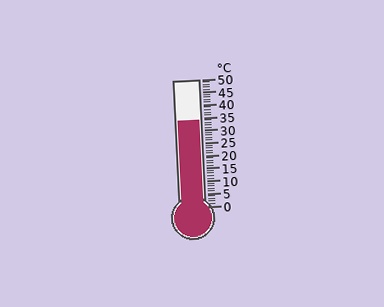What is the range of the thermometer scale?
The thermometer scale ranges from 0°C to 50°C.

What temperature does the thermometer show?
The thermometer shows approximately 34°C.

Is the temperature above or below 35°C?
The temperature is below 35°C.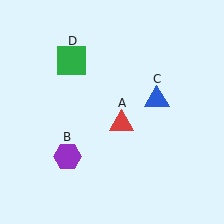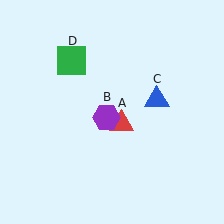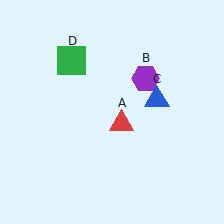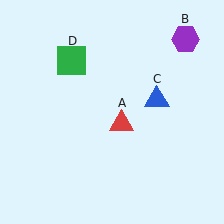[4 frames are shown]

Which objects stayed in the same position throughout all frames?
Red triangle (object A) and blue triangle (object C) and green square (object D) remained stationary.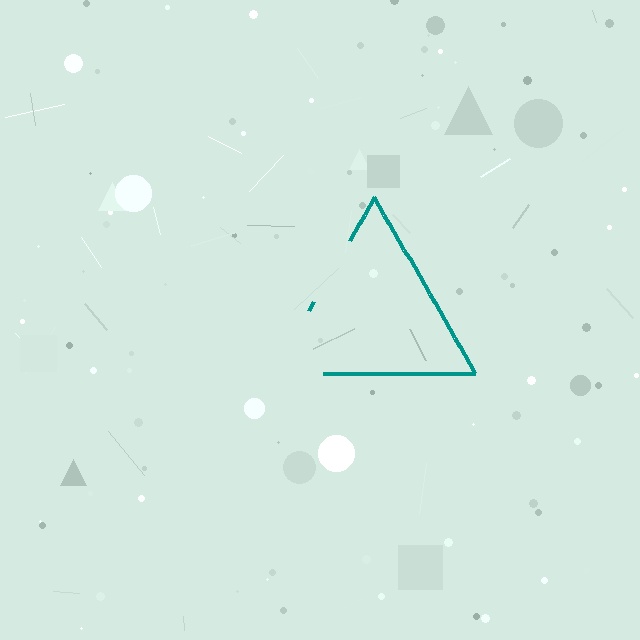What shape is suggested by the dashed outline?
The dashed outline suggests a triangle.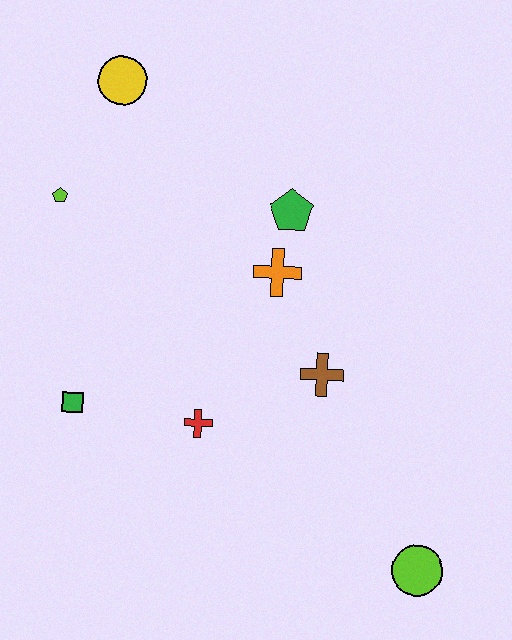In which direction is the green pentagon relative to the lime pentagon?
The green pentagon is to the right of the lime pentagon.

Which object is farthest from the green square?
The lime circle is farthest from the green square.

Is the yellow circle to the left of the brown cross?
Yes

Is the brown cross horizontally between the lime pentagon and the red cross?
No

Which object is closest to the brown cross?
The orange cross is closest to the brown cross.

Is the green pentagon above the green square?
Yes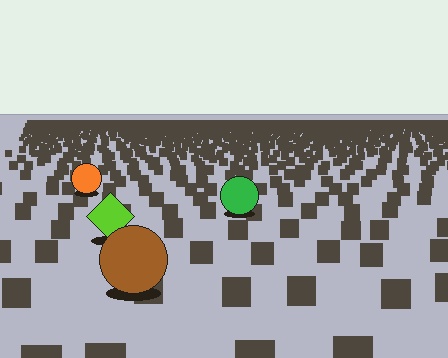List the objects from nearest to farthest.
From nearest to farthest: the brown circle, the lime diamond, the green circle, the orange circle.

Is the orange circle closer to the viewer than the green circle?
No. The green circle is closer — you can tell from the texture gradient: the ground texture is coarser near it.